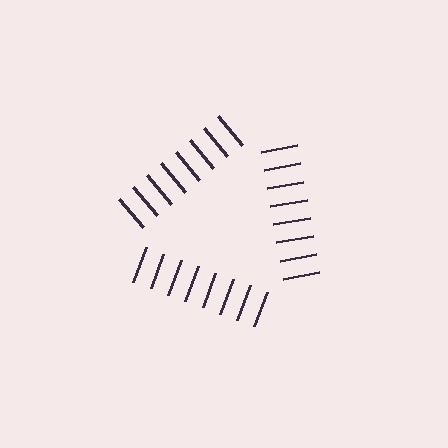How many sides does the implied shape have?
3 sides — the line-ends trace a triangle.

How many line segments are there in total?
24 — 8 along each of the 3 edges.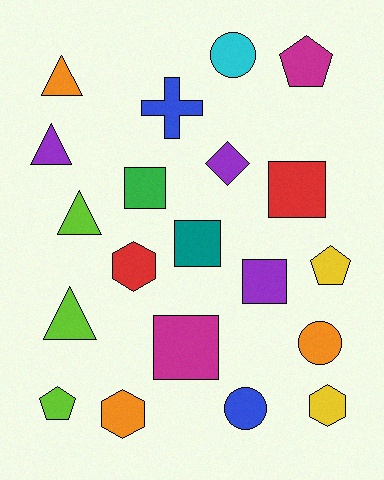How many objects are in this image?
There are 20 objects.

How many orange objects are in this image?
There are 3 orange objects.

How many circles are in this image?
There are 3 circles.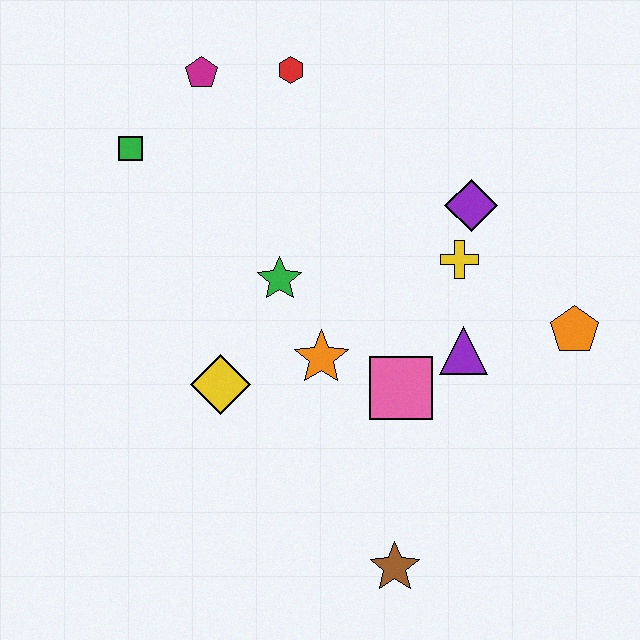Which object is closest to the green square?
The magenta pentagon is closest to the green square.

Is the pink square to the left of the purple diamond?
Yes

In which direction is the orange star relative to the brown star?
The orange star is above the brown star.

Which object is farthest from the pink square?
The magenta pentagon is farthest from the pink square.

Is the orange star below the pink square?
No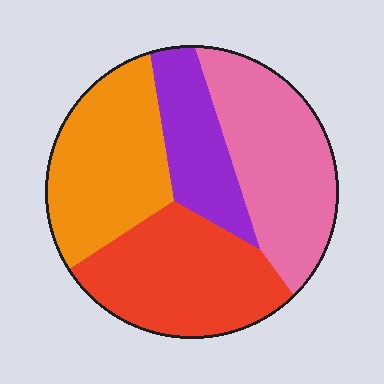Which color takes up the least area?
Purple, at roughly 15%.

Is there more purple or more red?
Red.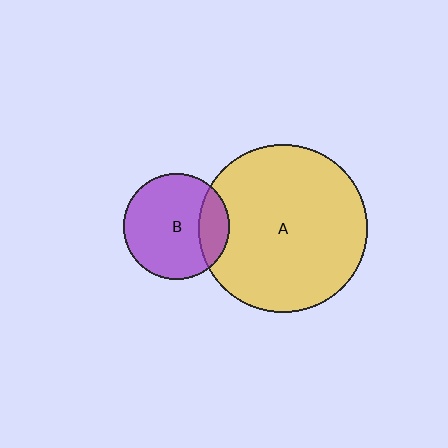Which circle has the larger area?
Circle A (yellow).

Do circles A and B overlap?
Yes.